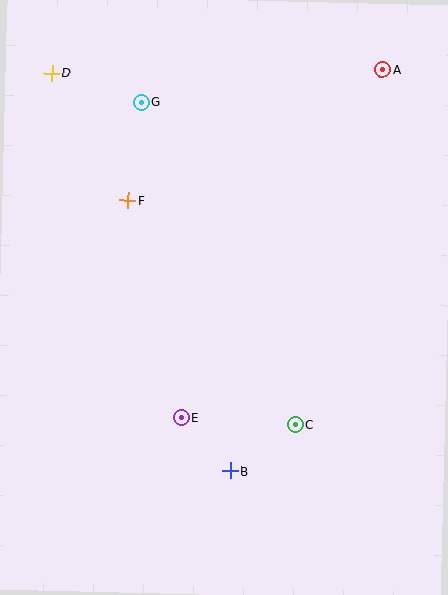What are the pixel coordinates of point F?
Point F is at (128, 200).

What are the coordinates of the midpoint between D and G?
The midpoint between D and G is at (96, 87).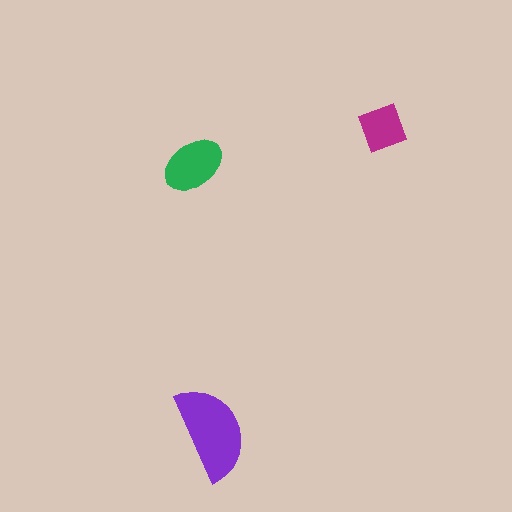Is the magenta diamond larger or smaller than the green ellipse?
Smaller.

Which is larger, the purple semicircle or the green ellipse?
The purple semicircle.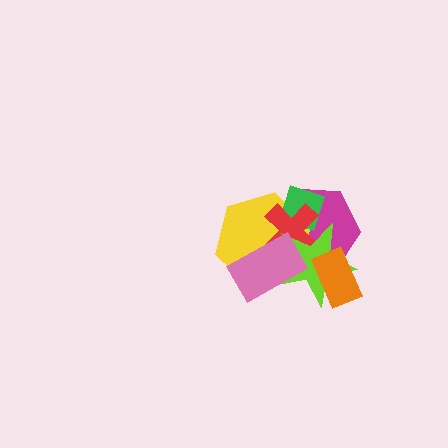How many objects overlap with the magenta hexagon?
6 objects overlap with the magenta hexagon.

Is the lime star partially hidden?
Yes, it is partially covered by another shape.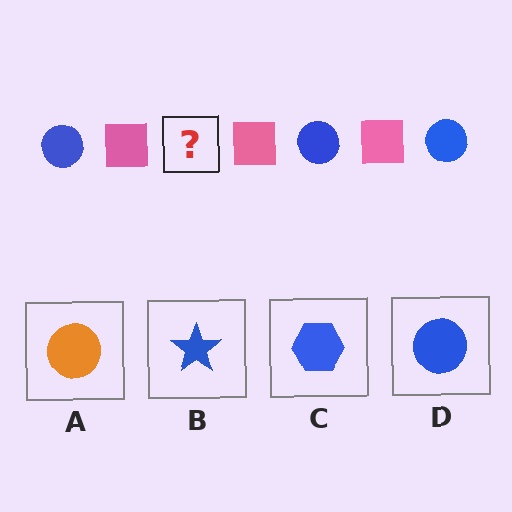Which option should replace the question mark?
Option D.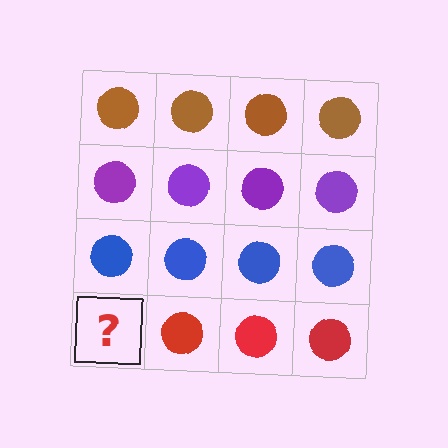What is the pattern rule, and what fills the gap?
The rule is that each row has a consistent color. The gap should be filled with a red circle.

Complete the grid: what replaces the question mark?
The question mark should be replaced with a red circle.